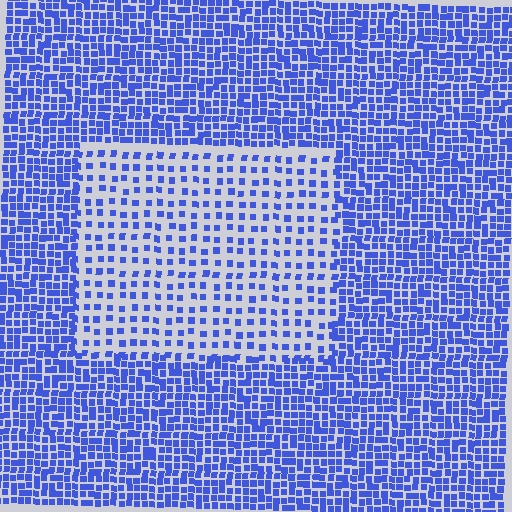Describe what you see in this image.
The image contains small blue elements arranged at two different densities. A rectangle-shaped region is visible where the elements are less densely packed than the surrounding area.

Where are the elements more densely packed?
The elements are more densely packed outside the rectangle boundary.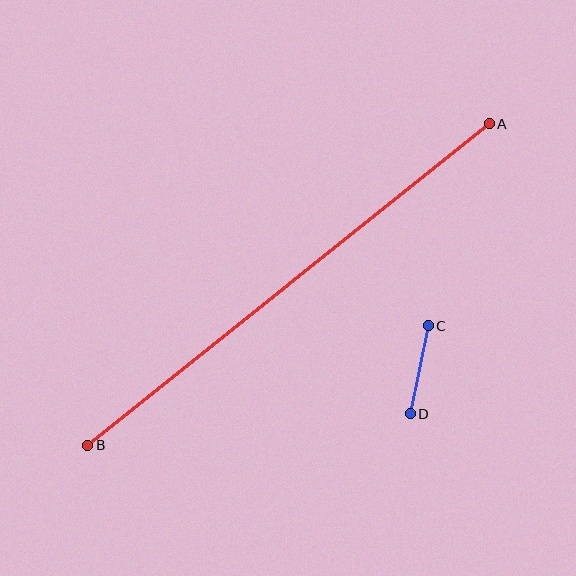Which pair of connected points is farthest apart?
Points A and B are farthest apart.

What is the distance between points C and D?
The distance is approximately 90 pixels.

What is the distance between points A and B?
The distance is approximately 514 pixels.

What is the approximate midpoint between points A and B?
The midpoint is at approximately (289, 284) pixels.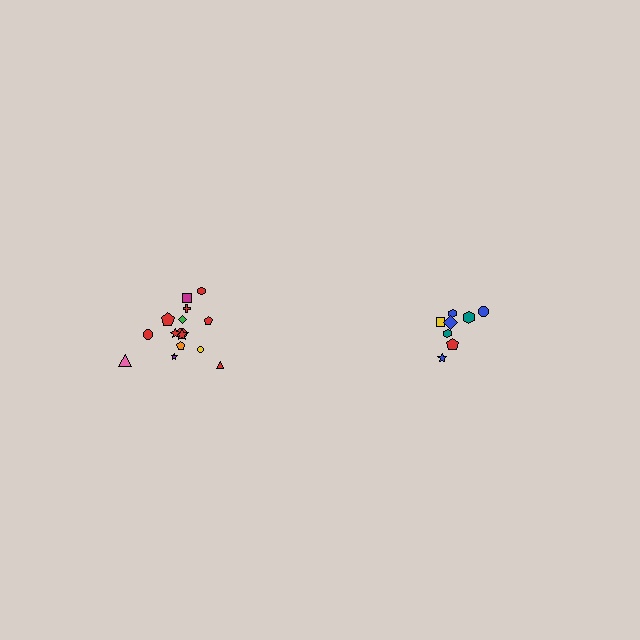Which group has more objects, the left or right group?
The left group.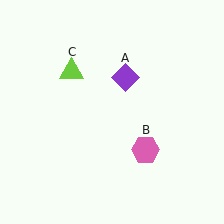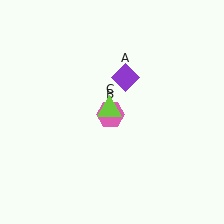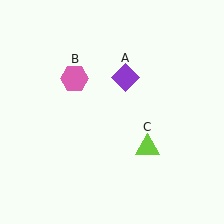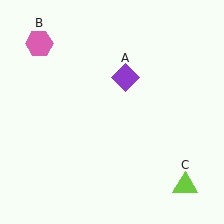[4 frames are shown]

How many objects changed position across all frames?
2 objects changed position: pink hexagon (object B), lime triangle (object C).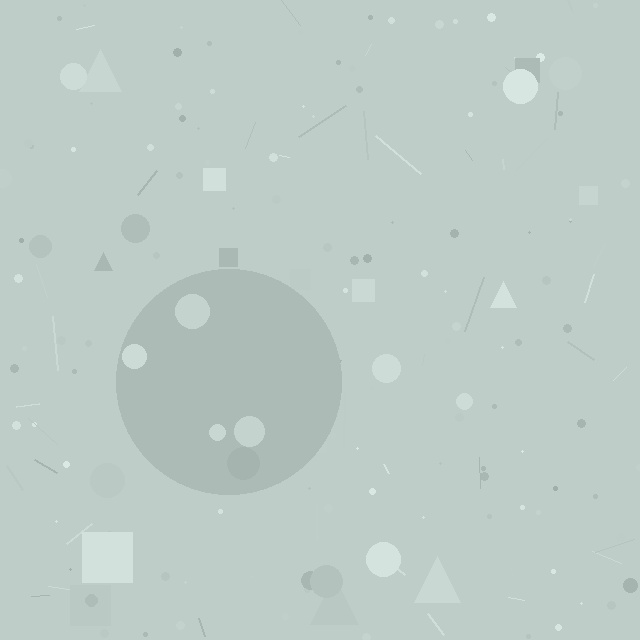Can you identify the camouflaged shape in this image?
The camouflaged shape is a circle.